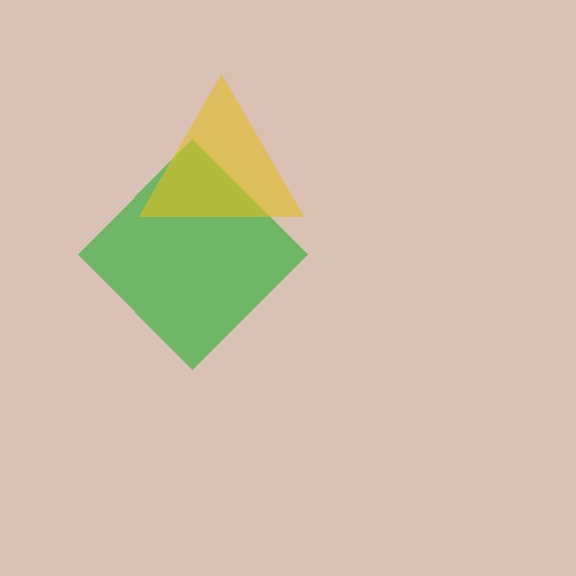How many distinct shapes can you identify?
There are 2 distinct shapes: a green diamond, a yellow triangle.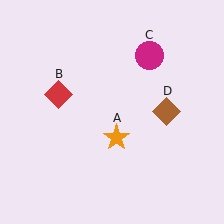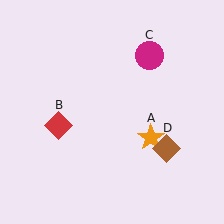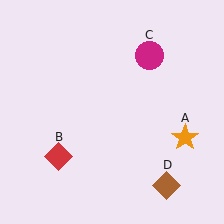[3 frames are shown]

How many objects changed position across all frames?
3 objects changed position: orange star (object A), red diamond (object B), brown diamond (object D).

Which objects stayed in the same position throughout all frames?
Magenta circle (object C) remained stationary.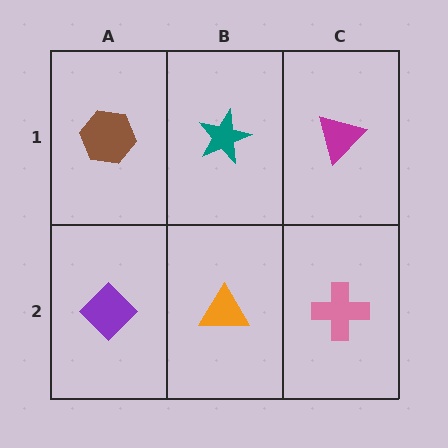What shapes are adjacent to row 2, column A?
A brown hexagon (row 1, column A), an orange triangle (row 2, column B).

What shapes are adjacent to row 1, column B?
An orange triangle (row 2, column B), a brown hexagon (row 1, column A), a magenta triangle (row 1, column C).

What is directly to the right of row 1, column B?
A magenta triangle.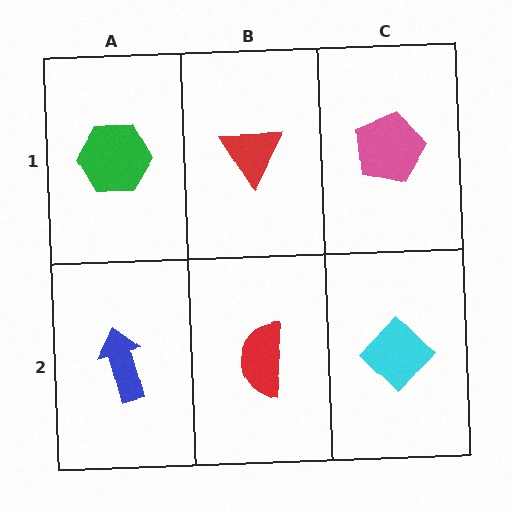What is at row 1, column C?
A pink pentagon.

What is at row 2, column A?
A blue arrow.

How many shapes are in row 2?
3 shapes.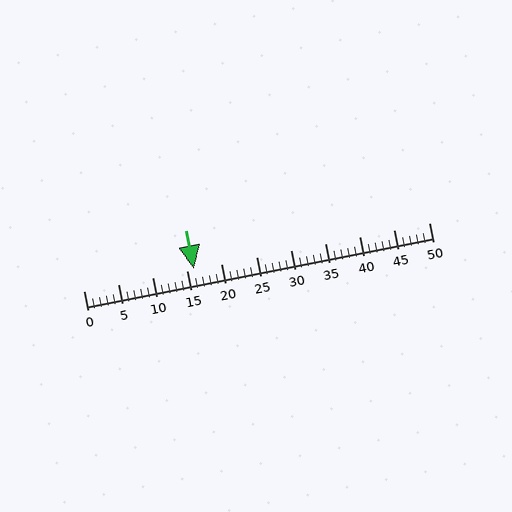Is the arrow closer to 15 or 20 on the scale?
The arrow is closer to 15.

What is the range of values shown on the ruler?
The ruler shows values from 0 to 50.